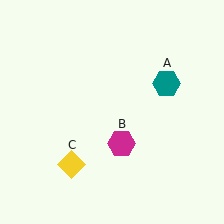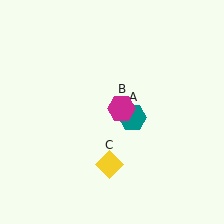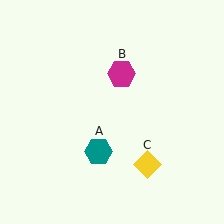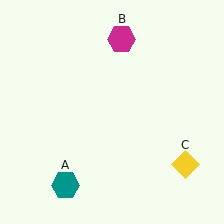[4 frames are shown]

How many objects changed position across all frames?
3 objects changed position: teal hexagon (object A), magenta hexagon (object B), yellow diamond (object C).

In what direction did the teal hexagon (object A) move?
The teal hexagon (object A) moved down and to the left.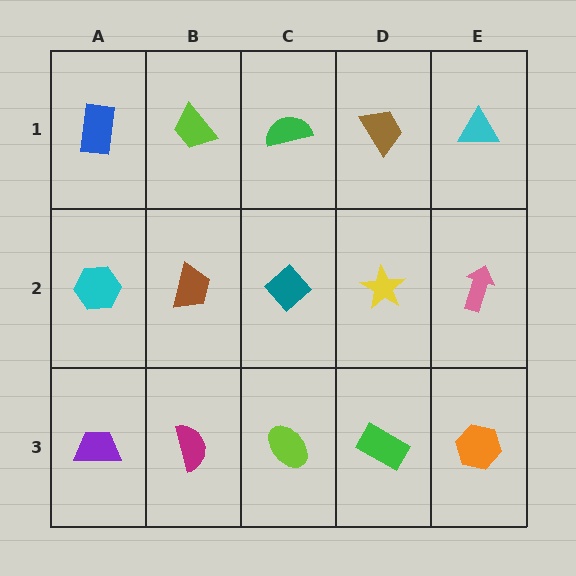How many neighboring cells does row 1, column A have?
2.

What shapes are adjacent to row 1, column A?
A cyan hexagon (row 2, column A), a lime trapezoid (row 1, column B).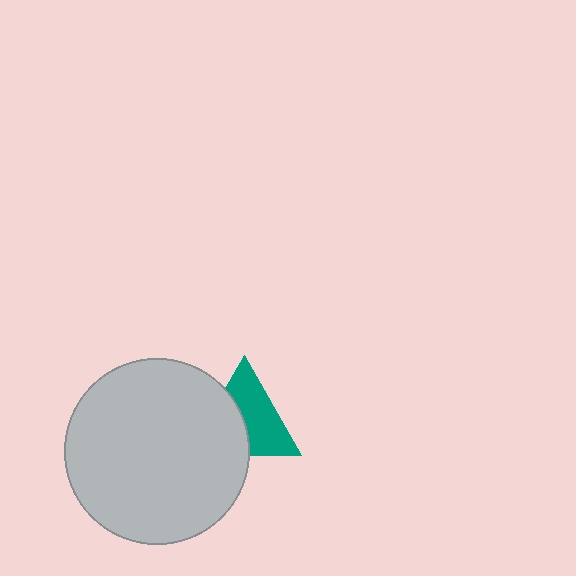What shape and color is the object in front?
The object in front is a light gray circle.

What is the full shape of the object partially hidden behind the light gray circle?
The partially hidden object is a teal triangle.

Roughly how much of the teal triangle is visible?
About half of it is visible (roughly 57%).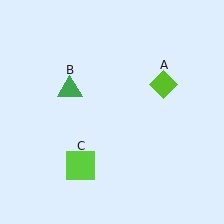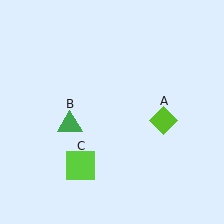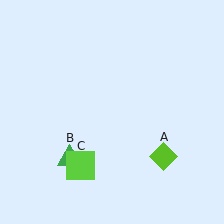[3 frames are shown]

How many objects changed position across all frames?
2 objects changed position: lime diamond (object A), green triangle (object B).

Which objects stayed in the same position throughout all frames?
Lime square (object C) remained stationary.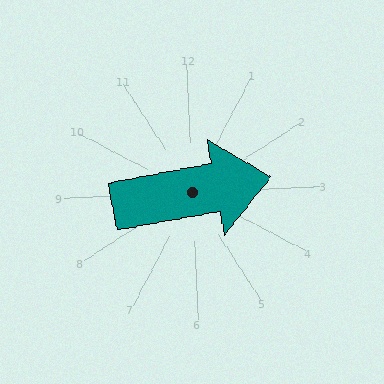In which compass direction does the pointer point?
East.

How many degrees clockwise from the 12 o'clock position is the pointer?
Approximately 82 degrees.